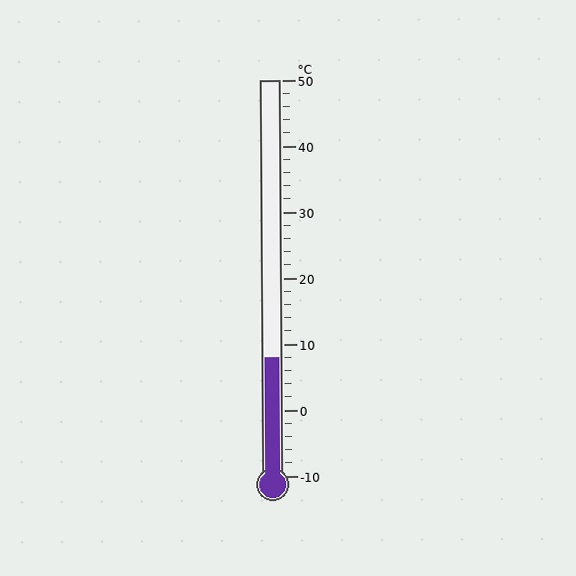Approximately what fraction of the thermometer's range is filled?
The thermometer is filled to approximately 30% of its range.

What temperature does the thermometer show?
The thermometer shows approximately 8°C.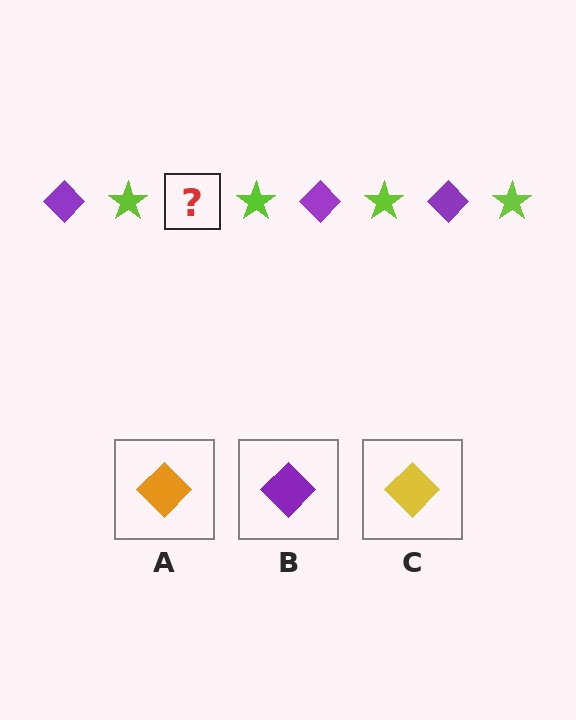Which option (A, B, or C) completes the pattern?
B.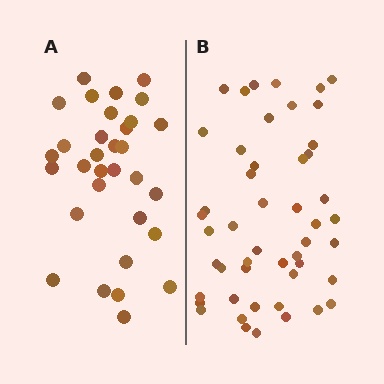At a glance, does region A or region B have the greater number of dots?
Region B (the right region) has more dots.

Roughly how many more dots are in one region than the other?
Region B has approximately 15 more dots than region A.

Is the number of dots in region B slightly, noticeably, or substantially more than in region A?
Region B has substantially more. The ratio is roughly 1.5 to 1.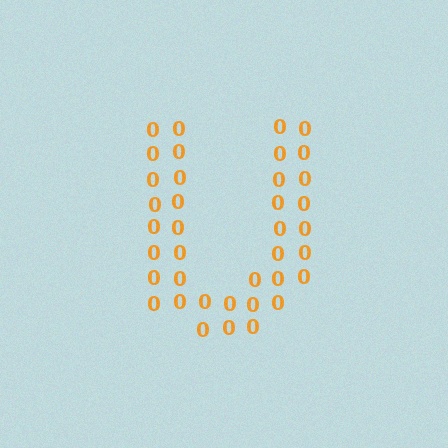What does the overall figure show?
The overall figure shows the letter U.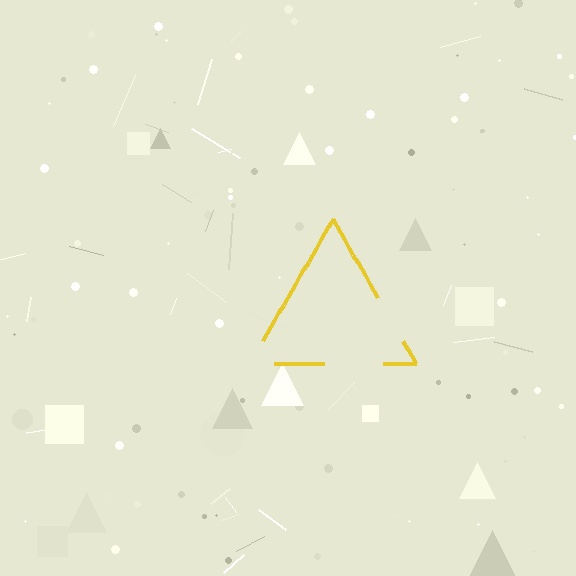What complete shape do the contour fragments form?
The contour fragments form a triangle.